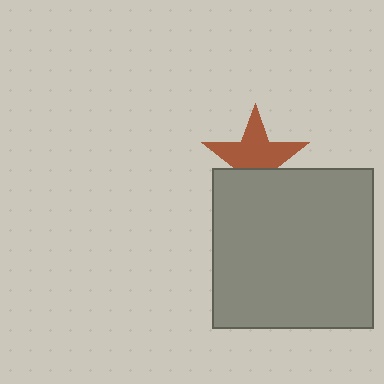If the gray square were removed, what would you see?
You would see the complete brown star.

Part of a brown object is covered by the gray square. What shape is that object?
It is a star.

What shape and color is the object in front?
The object in front is a gray square.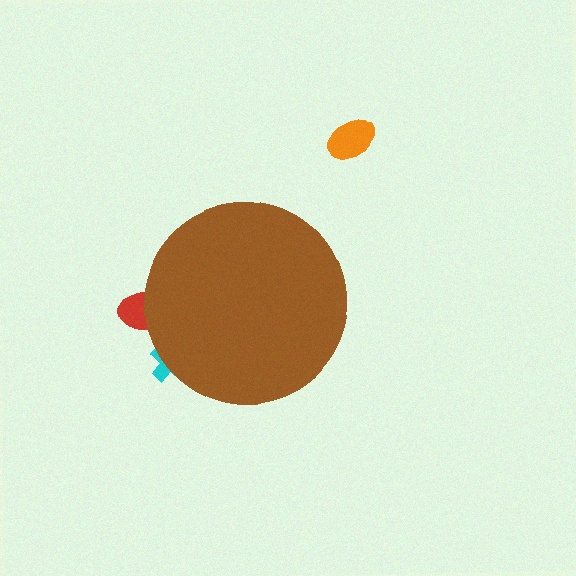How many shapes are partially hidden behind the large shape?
2 shapes are partially hidden.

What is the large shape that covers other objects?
A brown circle.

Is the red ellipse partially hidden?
Yes, the red ellipse is partially hidden behind the brown circle.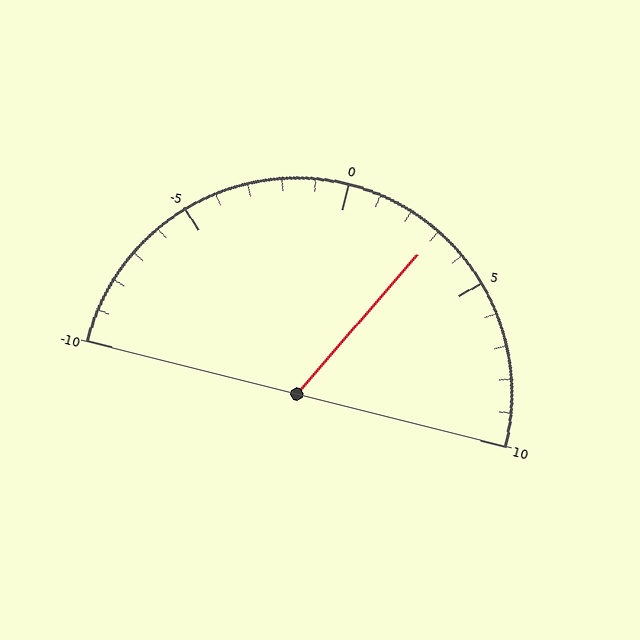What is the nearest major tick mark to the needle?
The nearest major tick mark is 5.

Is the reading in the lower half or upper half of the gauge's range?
The reading is in the upper half of the range (-10 to 10).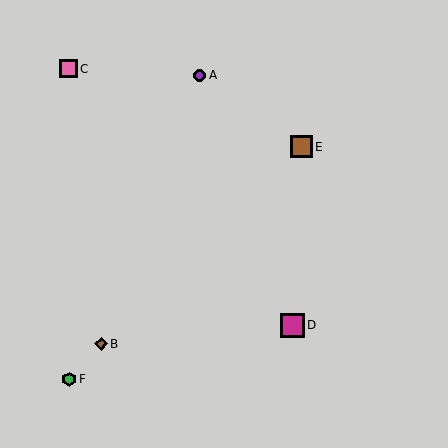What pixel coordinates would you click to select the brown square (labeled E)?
Click at (301, 147) to select the brown square E.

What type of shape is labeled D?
Shape D is a magenta square.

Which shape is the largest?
The magenta square (labeled D) is the largest.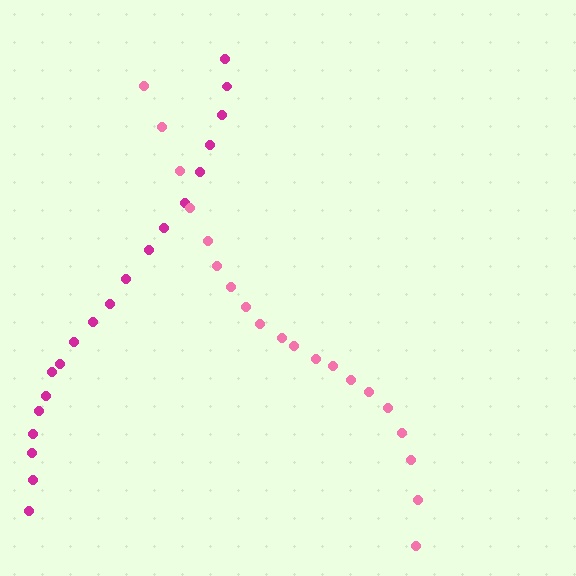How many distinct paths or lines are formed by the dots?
There are 2 distinct paths.